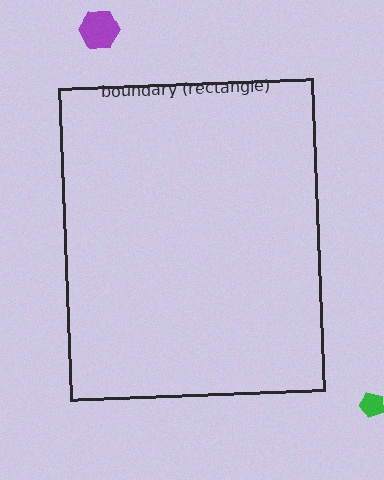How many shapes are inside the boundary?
0 inside, 2 outside.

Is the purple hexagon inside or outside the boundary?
Outside.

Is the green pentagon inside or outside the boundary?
Outside.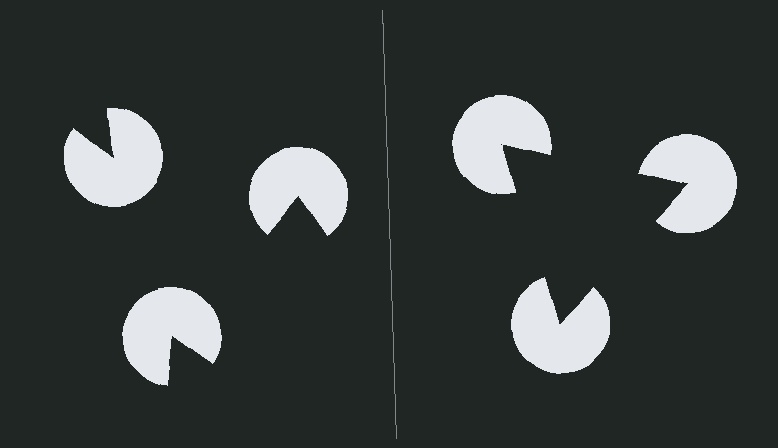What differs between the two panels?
The pac-man discs are positioned identically on both sides; only the wedge orientations differ. On the right they align to a triangle; on the left they are misaligned.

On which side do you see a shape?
An illusory triangle appears on the right side. On the left side the wedge cuts are rotated, so no coherent shape forms.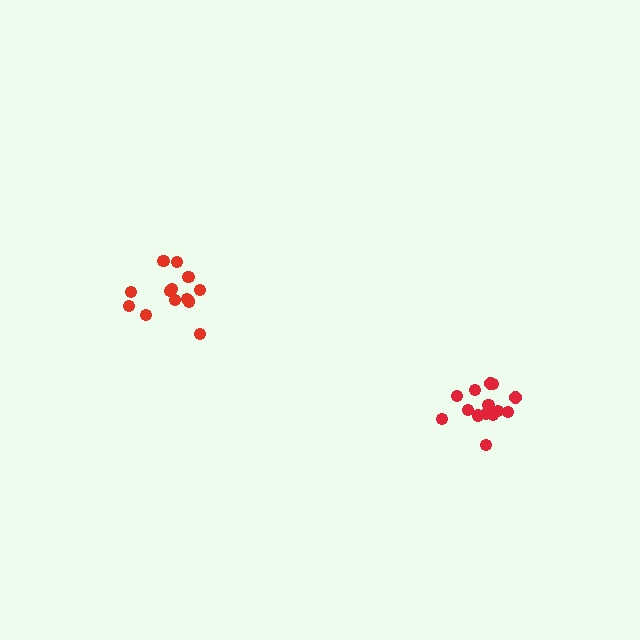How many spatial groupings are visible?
There are 2 spatial groupings.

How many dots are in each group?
Group 1: 14 dots, Group 2: 13 dots (27 total).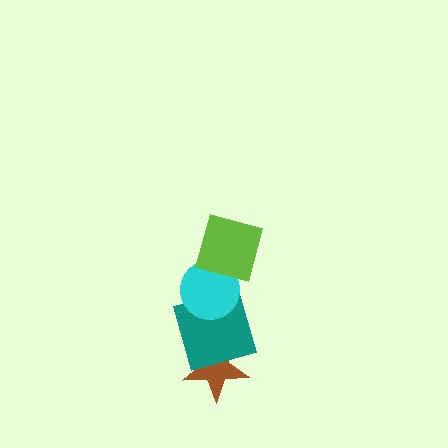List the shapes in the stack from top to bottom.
From top to bottom: the lime square, the cyan circle, the teal square, the brown star.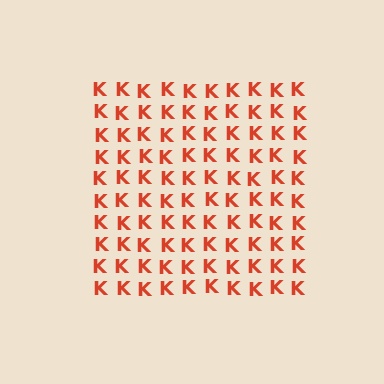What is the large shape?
The large shape is a square.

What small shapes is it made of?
It is made of small letter K's.